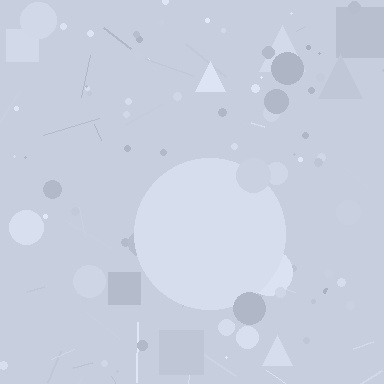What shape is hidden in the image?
A circle is hidden in the image.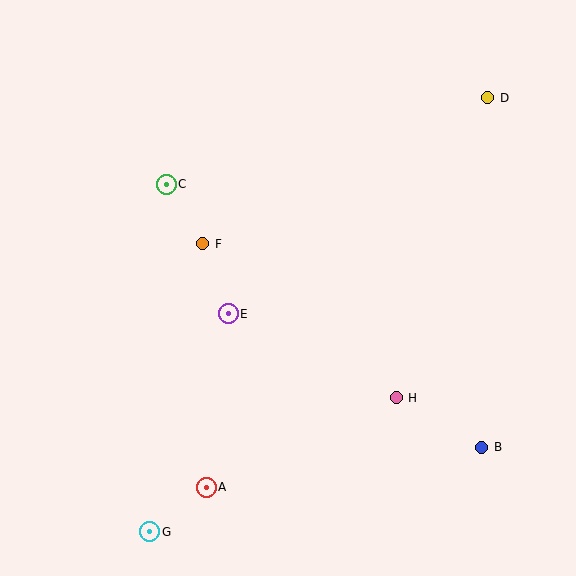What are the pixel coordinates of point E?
Point E is at (228, 314).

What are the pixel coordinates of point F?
Point F is at (203, 244).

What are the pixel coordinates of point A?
Point A is at (206, 487).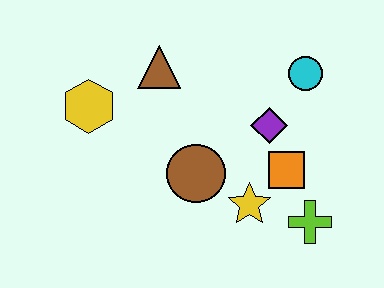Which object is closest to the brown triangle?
The yellow hexagon is closest to the brown triangle.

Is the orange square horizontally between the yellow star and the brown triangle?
No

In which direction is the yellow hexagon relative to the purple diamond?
The yellow hexagon is to the left of the purple diamond.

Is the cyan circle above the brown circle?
Yes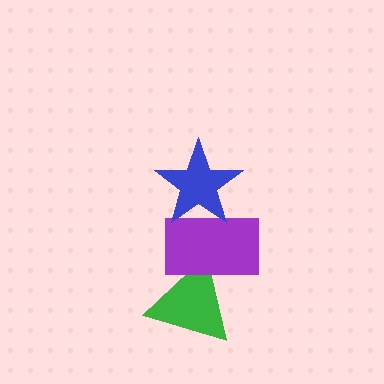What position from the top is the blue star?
The blue star is 1st from the top.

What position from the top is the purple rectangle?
The purple rectangle is 2nd from the top.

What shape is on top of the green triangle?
The purple rectangle is on top of the green triangle.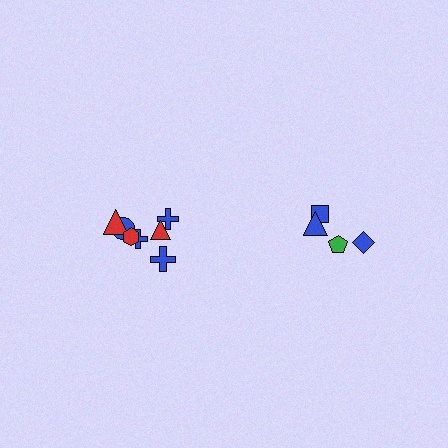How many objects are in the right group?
There are 4 objects.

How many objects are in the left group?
There are 7 objects.